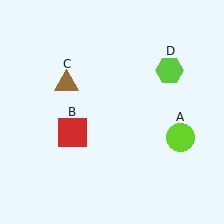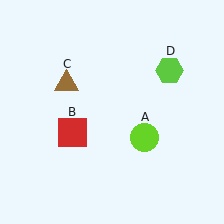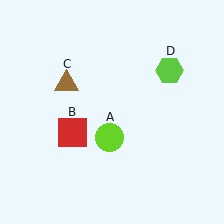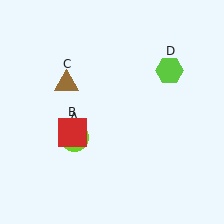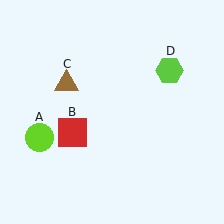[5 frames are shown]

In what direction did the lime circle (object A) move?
The lime circle (object A) moved left.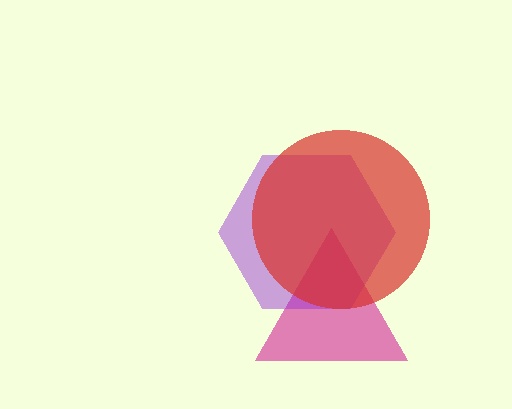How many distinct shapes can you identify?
There are 3 distinct shapes: a magenta triangle, a purple hexagon, a red circle.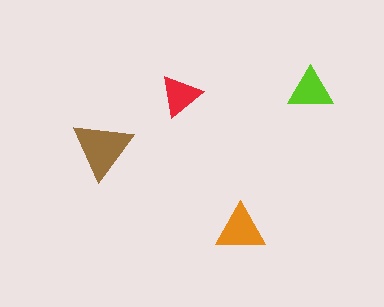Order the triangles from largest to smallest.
the brown one, the orange one, the lime one, the red one.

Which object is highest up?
The lime triangle is topmost.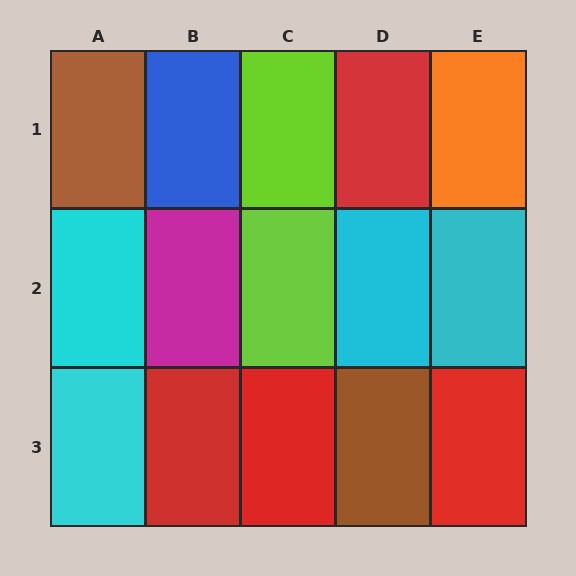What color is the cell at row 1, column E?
Orange.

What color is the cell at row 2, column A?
Cyan.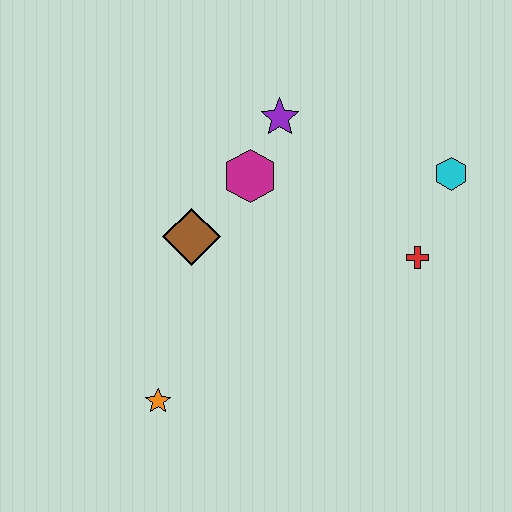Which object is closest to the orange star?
The brown diamond is closest to the orange star.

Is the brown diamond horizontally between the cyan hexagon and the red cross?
No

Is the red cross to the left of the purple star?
No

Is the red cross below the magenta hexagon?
Yes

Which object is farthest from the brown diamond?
The cyan hexagon is farthest from the brown diamond.